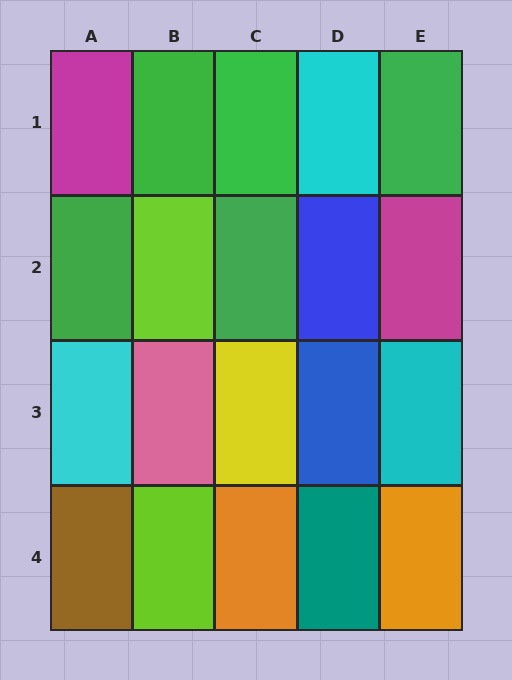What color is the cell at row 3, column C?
Yellow.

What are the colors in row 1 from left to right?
Magenta, green, green, cyan, green.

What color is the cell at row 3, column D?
Blue.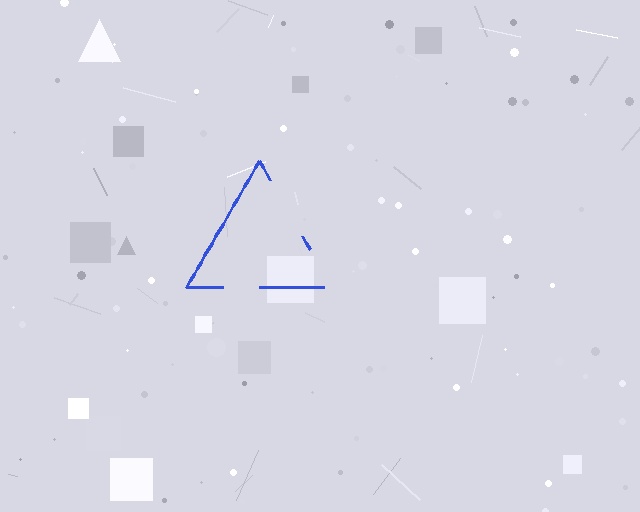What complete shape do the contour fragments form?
The contour fragments form a triangle.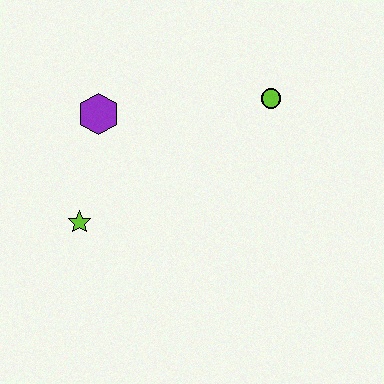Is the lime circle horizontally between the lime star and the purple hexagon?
No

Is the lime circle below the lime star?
No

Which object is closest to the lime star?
The purple hexagon is closest to the lime star.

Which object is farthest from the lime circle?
The lime star is farthest from the lime circle.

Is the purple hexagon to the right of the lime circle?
No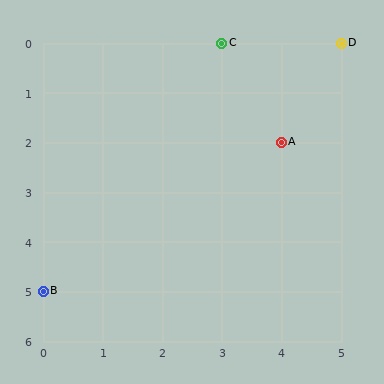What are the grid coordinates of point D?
Point D is at grid coordinates (5, 0).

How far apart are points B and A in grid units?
Points B and A are 4 columns and 3 rows apart (about 5.0 grid units diagonally).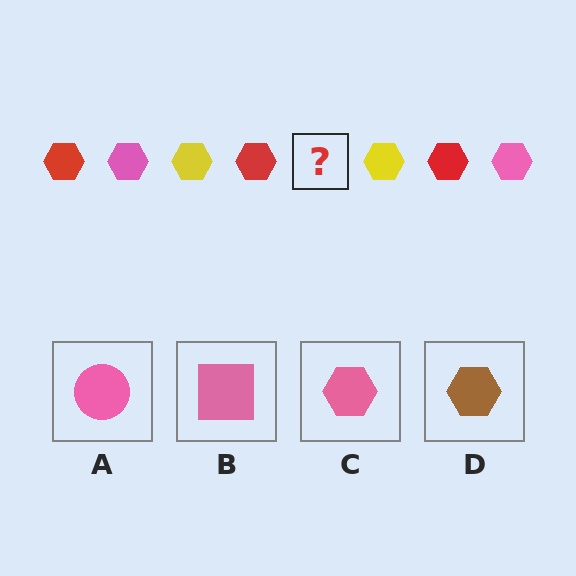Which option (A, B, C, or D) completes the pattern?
C.